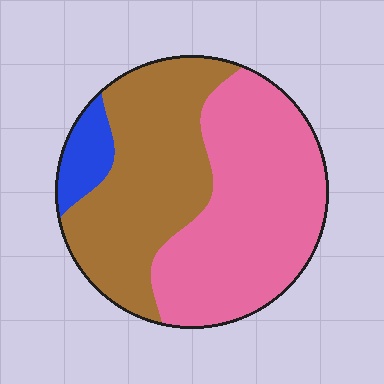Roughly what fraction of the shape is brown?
Brown takes up between a third and a half of the shape.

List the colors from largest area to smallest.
From largest to smallest: pink, brown, blue.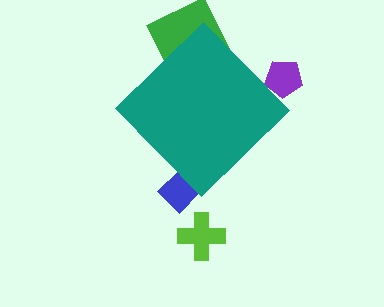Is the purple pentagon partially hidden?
Yes, the purple pentagon is partially hidden behind the teal diamond.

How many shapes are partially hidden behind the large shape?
3 shapes are partially hidden.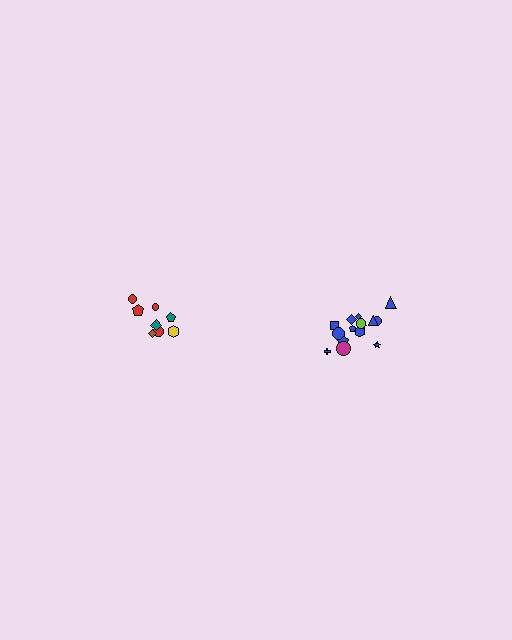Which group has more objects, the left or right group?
The right group.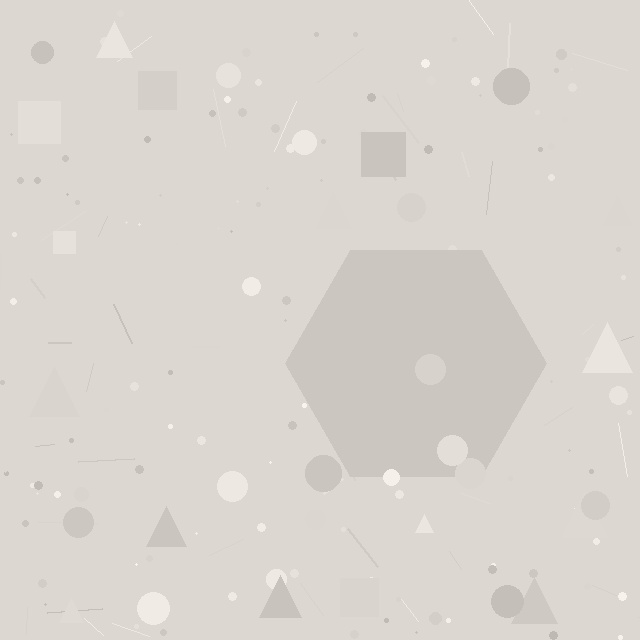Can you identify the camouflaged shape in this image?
The camouflaged shape is a hexagon.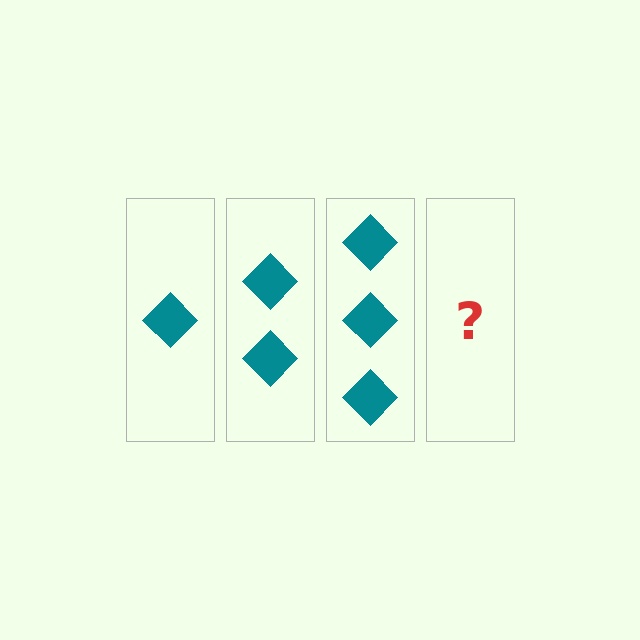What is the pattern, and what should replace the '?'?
The pattern is that each step adds one more diamond. The '?' should be 4 diamonds.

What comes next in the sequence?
The next element should be 4 diamonds.